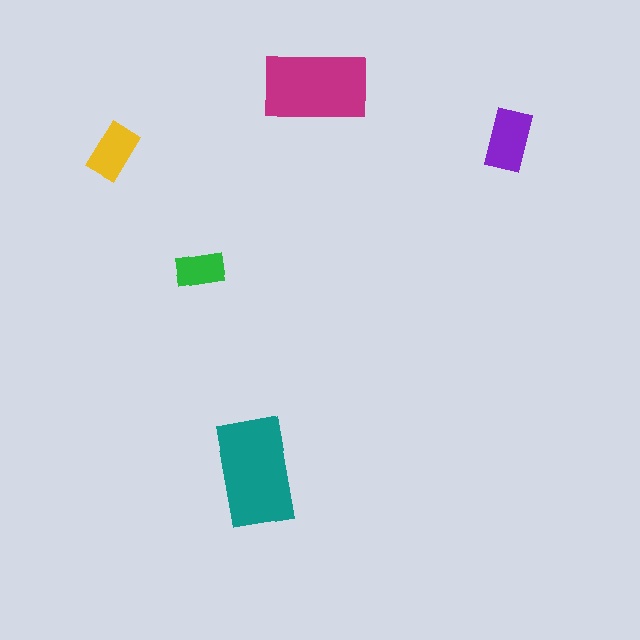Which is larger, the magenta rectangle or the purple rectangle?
The magenta one.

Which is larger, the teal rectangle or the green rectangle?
The teal one.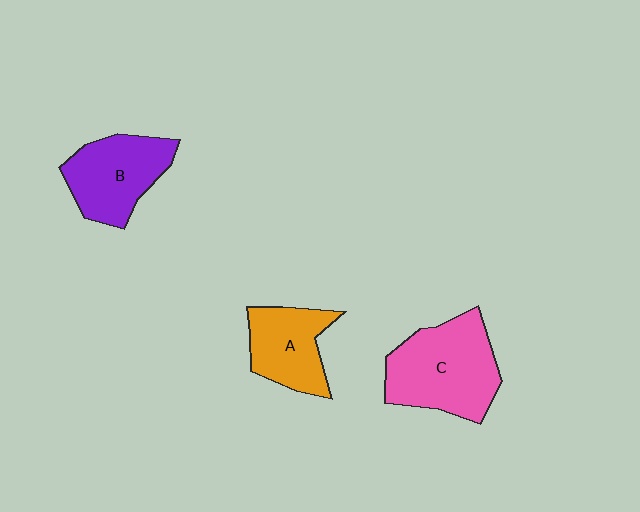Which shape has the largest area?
Shape C (pink).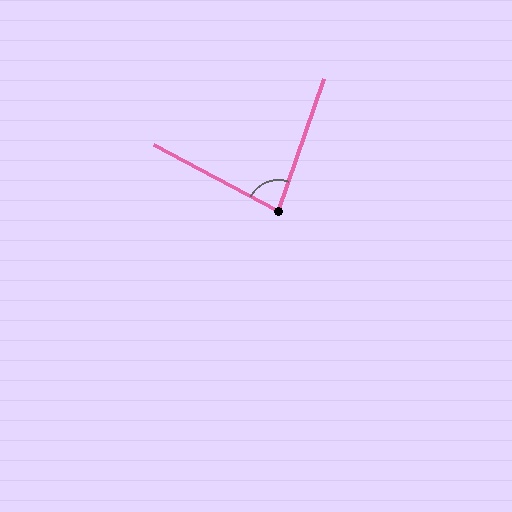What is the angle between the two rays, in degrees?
Approximately 81 degrees.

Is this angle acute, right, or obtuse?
It is acute.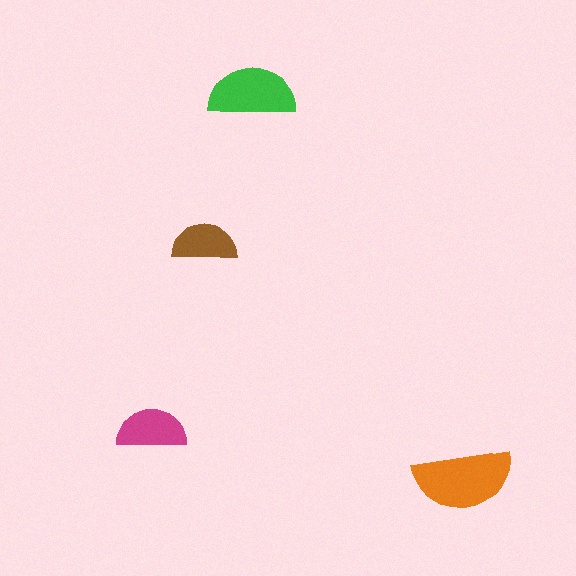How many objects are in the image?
There are 4 objects in the image.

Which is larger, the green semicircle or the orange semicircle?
The orange one.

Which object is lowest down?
The orange semicircle is bottommost.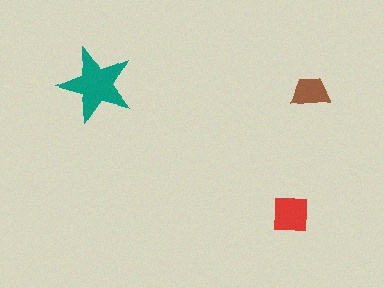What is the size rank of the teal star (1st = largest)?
1st.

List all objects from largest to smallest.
The teal star, the red square, the brown trapezoid.